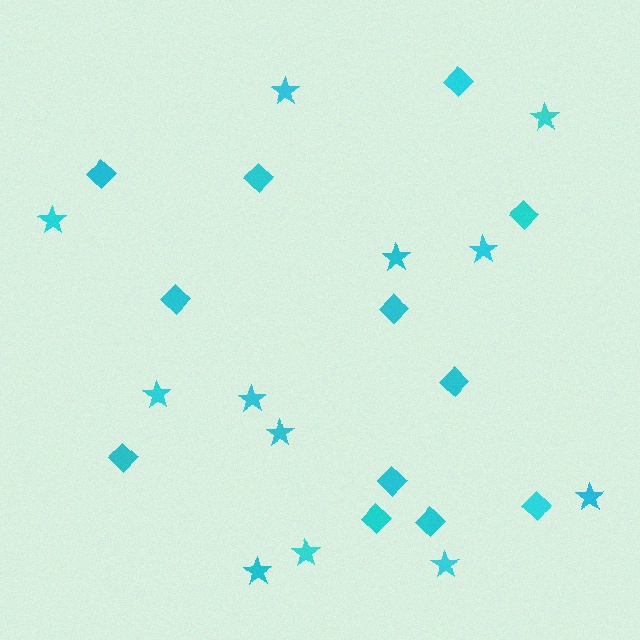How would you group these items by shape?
There are 2 groups: one group of stars (12) and one group of diamonds (12).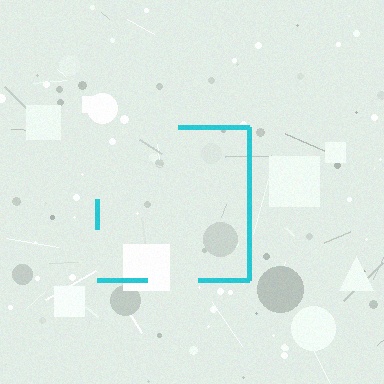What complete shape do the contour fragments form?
The contour fragments form a square.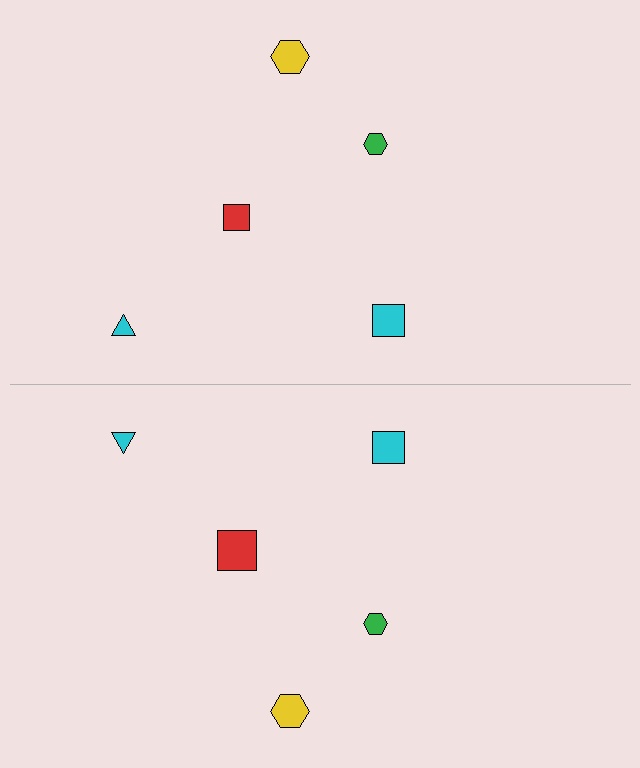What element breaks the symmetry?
The red square on the bottom side has a different size than its mirror counterpart.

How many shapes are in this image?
There are 10 shapes in this image.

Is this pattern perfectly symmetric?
No, the pattern is not perfectly symmetric. The red square on the bottom side has a different size than its mirror counterpart.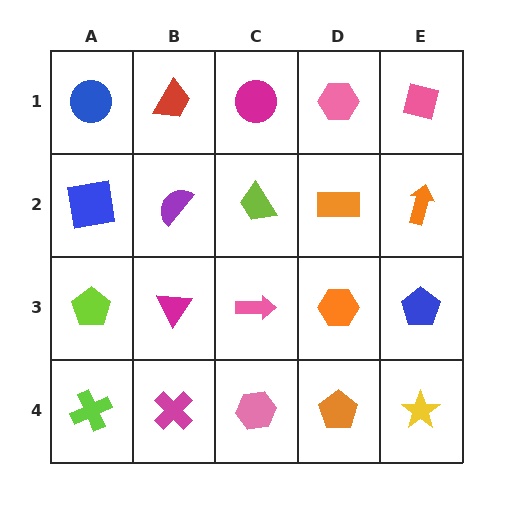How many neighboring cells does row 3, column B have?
4.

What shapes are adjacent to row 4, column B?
A magenta triangle (row 3, column B), a lime cross (row 4, column A), a pink hexagon (row 4, column C).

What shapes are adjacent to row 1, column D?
An orange rectangle (row 2, column D), a magenta circle (row 1, column C), a pink square (row 1, column E).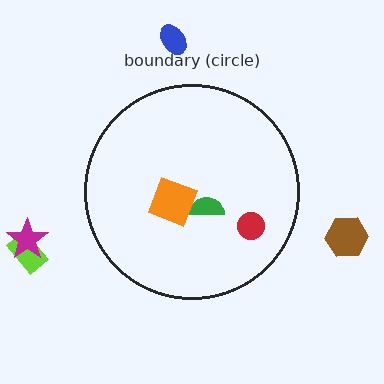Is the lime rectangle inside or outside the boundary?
Outside.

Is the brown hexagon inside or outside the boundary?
Outside.